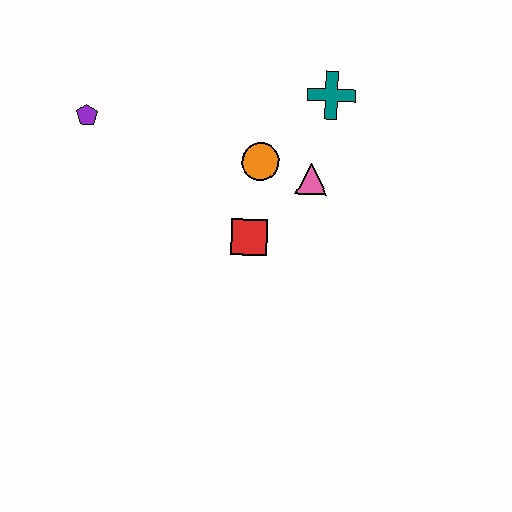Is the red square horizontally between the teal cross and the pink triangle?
No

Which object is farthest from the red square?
The purple pentagon is farthest from the red square.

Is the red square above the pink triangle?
No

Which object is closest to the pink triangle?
The orange circle is closest to the pink triangle.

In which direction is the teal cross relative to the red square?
The teal cross is above the red square.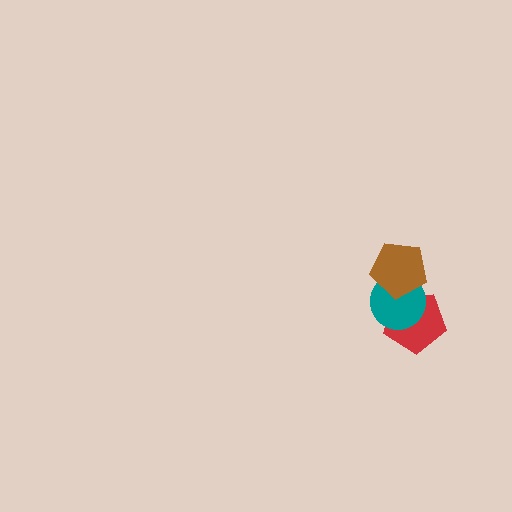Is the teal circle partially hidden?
Yes, it is partially covered by another shape.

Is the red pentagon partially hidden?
Yes, it is partially covered by another shape.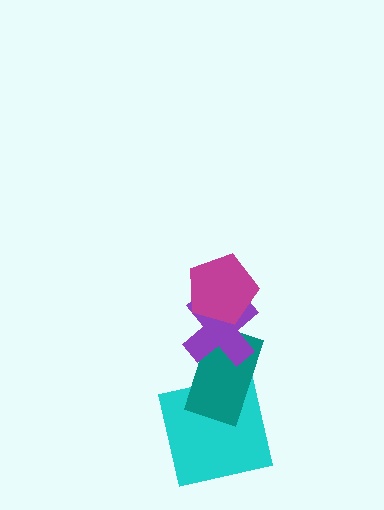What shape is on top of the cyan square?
The teal rectangle is on top of the cyan square.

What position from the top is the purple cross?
The purple cross is 2nd from the top.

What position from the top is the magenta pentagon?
The magenta pentagon is 1st from the top.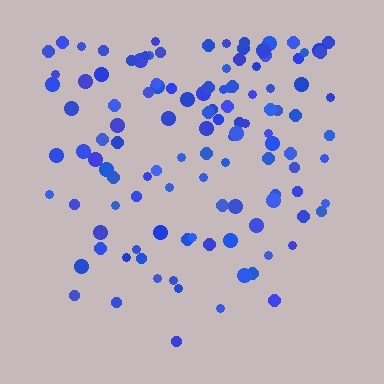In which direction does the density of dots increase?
From bottom to top, with the top side densest.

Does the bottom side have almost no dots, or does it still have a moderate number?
Still a moderate number, just noticeably fewer than the top.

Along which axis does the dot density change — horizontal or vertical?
Vertical.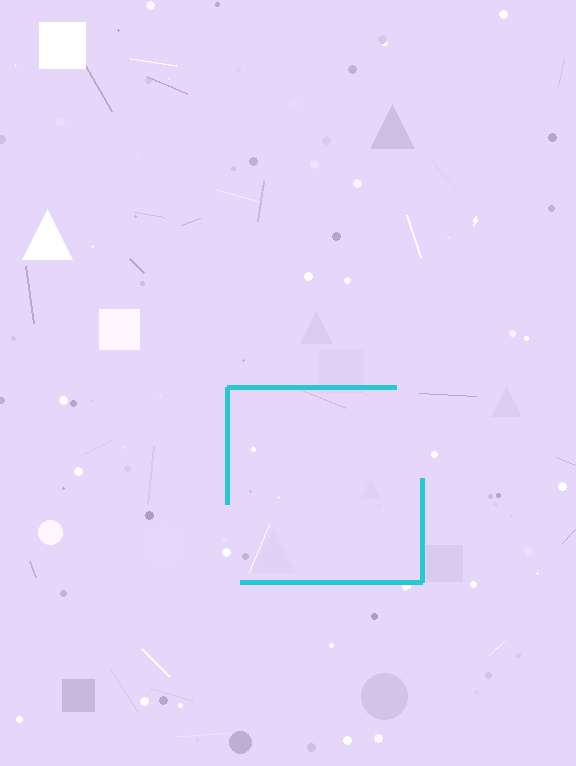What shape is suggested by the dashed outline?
The dashed outline suggests a square.